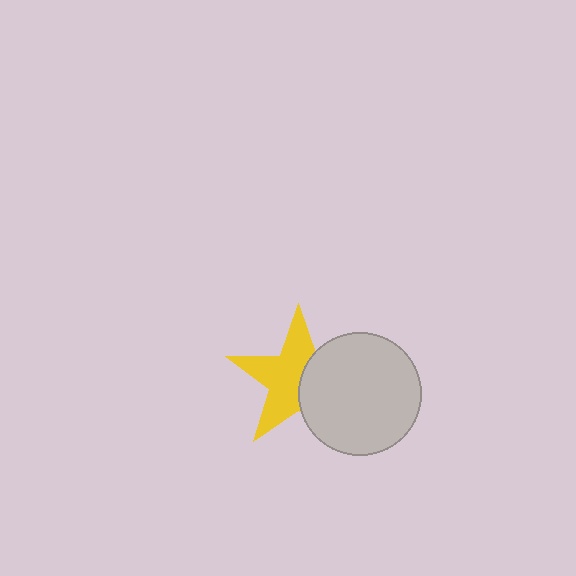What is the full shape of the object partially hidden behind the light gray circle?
The partially hidden object is a yellow star.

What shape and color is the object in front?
The object in front is a light gray circle.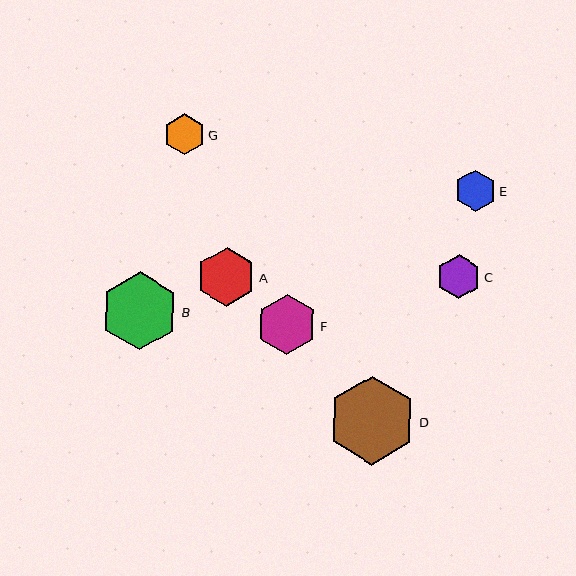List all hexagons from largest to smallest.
From largest to smallest: D, B, F, A, C, E, G.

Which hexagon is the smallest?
Hexagon G is the smallest with a size of approximately 41 pixels.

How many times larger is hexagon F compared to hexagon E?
Hexagon F is approximately 1.5 times the size of hexagon E.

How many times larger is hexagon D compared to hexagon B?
Hexagon D is approximately 1.1 times the size of hexagon B.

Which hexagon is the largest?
Hexagon D is the largest with a size of approximately 88 pixels.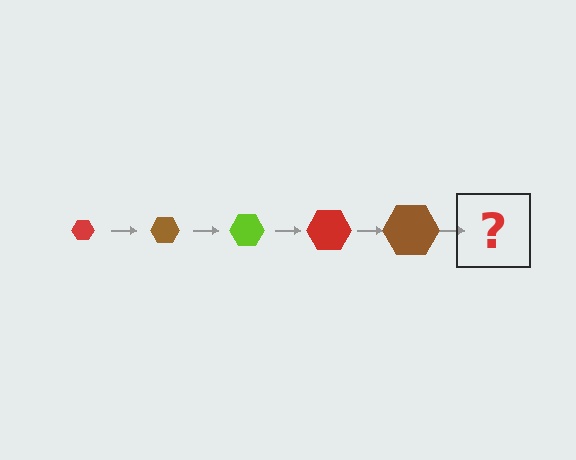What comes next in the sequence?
The next element should be a lime hexagon, larger than the previous one.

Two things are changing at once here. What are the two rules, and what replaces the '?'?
The two rules are that the hexagon grows larger each step and the color cycles through red, brown, and lime. The '?' should be a lime hexagon, larger than the previous one.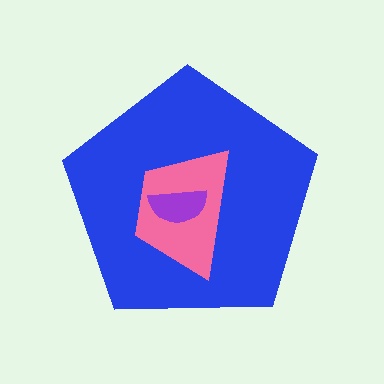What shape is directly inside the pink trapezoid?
The purple semicircle.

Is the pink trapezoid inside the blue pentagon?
Yes.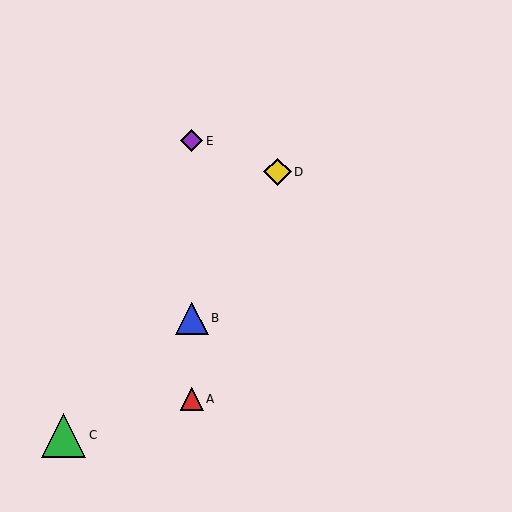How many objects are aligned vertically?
3 objects (A, B, E) are aligned vertically.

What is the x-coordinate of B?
Object B is at x≈192.